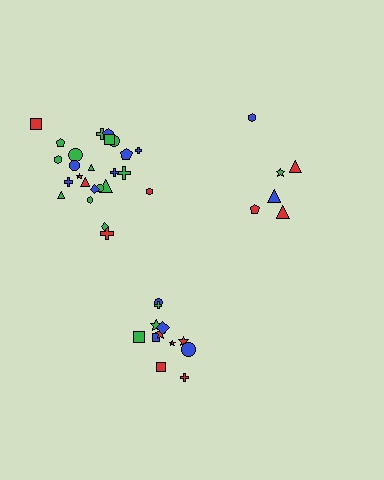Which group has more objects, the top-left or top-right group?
The top-left group.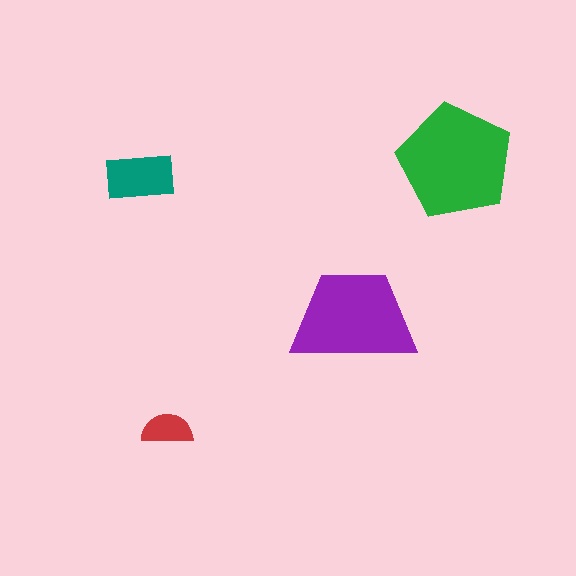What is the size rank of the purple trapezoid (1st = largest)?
2nd.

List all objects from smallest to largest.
The red semicircle, the teal rectangle, the purple trapezoid, the green pentagon.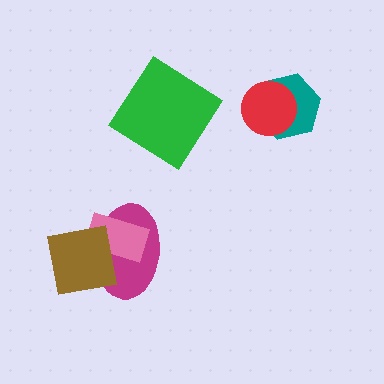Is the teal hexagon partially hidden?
Yes, it is partially covered by another shape.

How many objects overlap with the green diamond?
0 objects overlap with the green diamond.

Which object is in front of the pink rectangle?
The brown square is in front of the pink rectangle.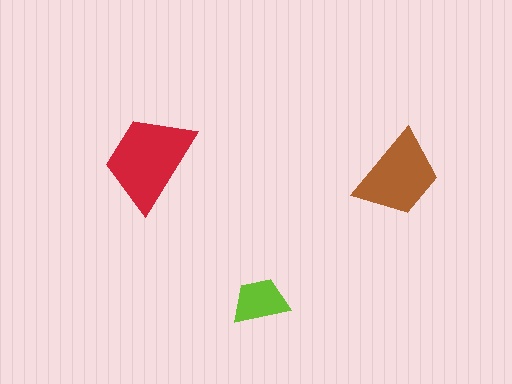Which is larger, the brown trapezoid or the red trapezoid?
The red one.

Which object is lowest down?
The lime trapezoid is bottommost.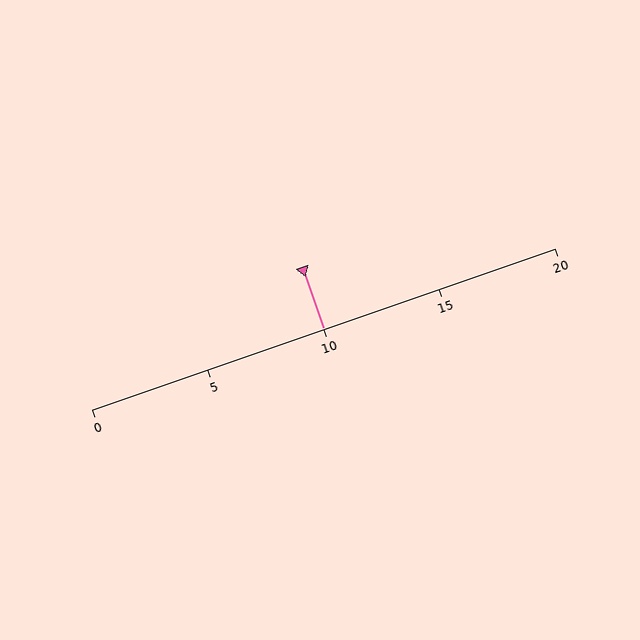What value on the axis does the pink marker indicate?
The marker indicates approximately 10.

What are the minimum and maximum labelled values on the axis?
The axis runs from 0 to 20.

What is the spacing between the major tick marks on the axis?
The major ticks are spaced 5 apart.